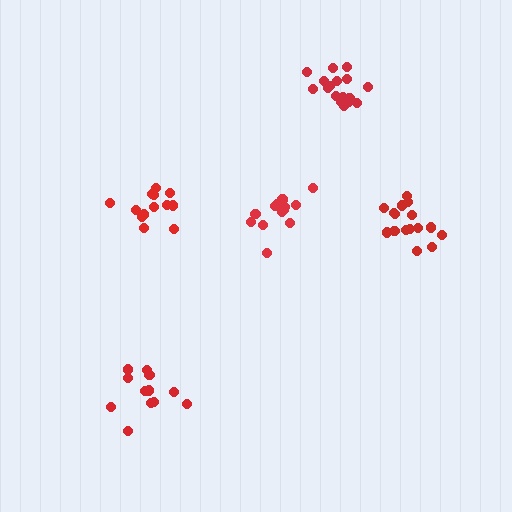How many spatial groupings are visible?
There are 5 spatial groupings.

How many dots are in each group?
Group 1: 12 dots, Group 2: 13 dots, Group 3: 17 dots, Group 4: 13 dots, Group 5: 16 dots (71 total).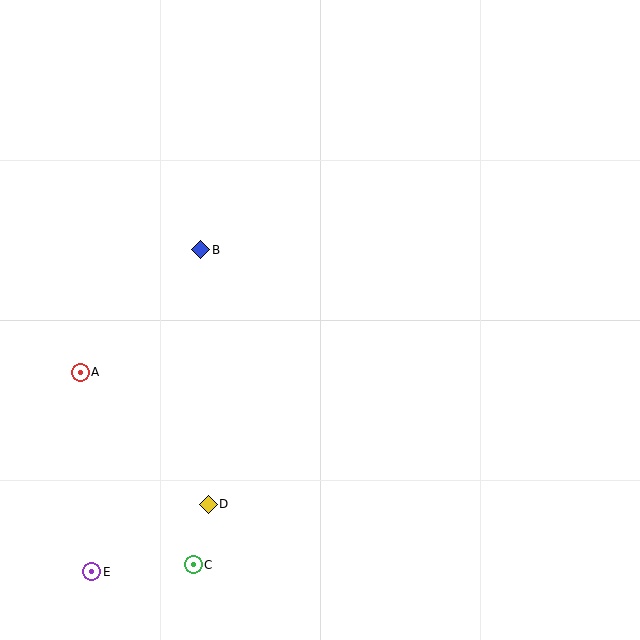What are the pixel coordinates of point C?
Point C is at (193, 565).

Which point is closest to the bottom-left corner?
Point E is closest to the bottom-left corner.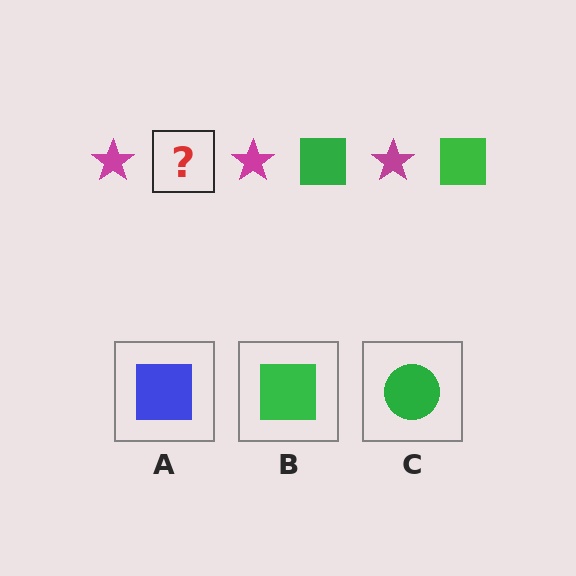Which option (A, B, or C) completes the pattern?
B.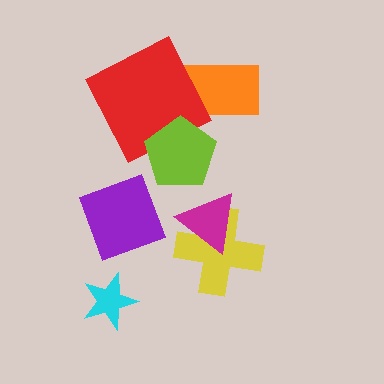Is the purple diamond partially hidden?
No, no other shape covers it.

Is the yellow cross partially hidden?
Yes, it is partially covered by another shape.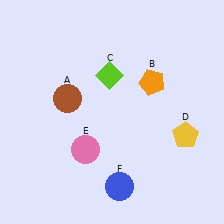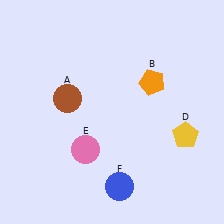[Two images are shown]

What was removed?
The lime diamond (C) was removed in Image 2.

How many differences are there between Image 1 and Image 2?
There is 1 difference between the two images.